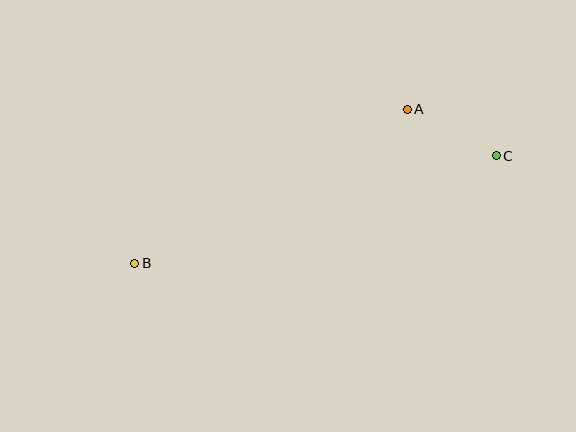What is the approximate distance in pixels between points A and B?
The distance between A and B is approximately 313 pixels.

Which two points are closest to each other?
Points A and C are closest to each other.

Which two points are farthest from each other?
Points B and C are farthest from each other.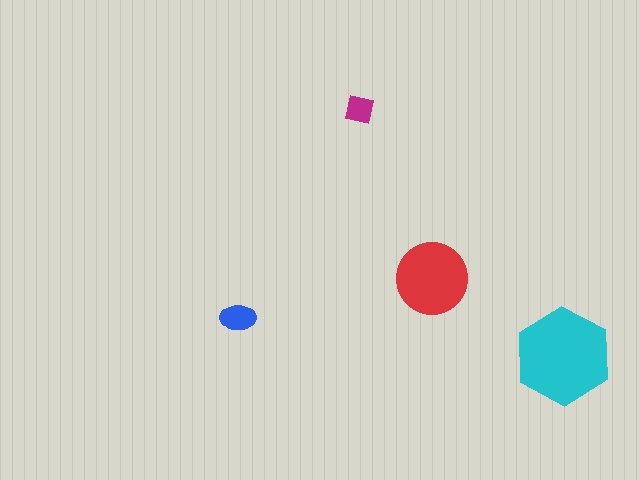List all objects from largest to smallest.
The cyan hexagon, the red circle, the blue ellipse, the magenta square.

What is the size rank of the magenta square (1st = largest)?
4th.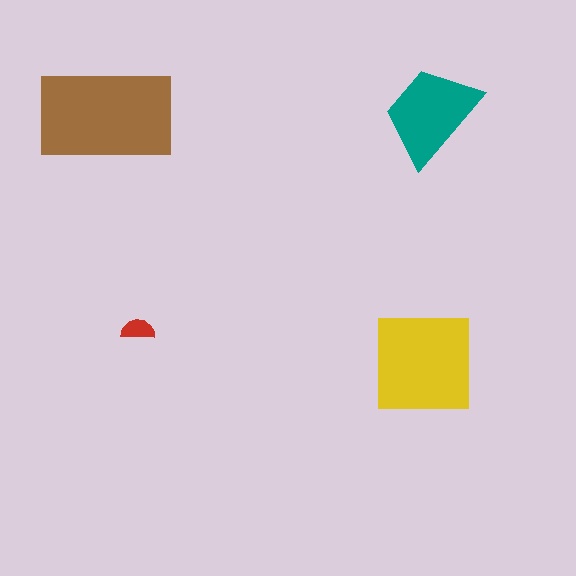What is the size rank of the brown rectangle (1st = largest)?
1st.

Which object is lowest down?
The yellow square is bottommost.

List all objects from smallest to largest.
The red semicircle, the teal trapezoid, the yellow square, the brown rectangle.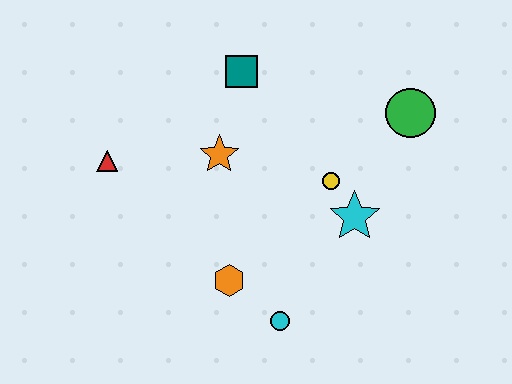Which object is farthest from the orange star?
The green circle is farthest from the orange star.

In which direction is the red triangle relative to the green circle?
The red triangle is to the left of the green circle.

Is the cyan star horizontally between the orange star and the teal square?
No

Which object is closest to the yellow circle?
The cyan star is closest to the yellow circle.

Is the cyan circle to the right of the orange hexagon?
Yes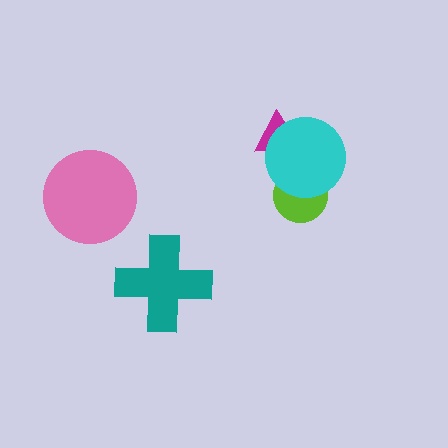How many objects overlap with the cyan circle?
2 objects overlap with the cyan circle.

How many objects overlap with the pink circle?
0 objects overlap with the pink circle.